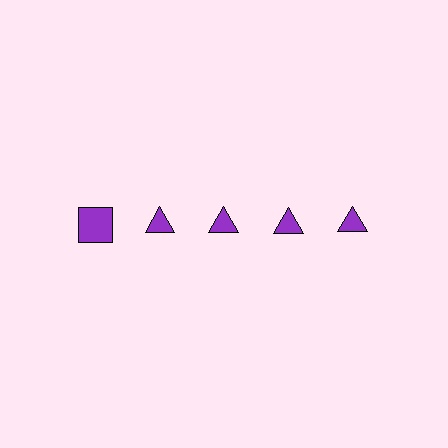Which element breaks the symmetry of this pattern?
The purple square in the top row, leftmost column breaks the symmetry. All other shapes are purple triangles.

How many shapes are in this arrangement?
There are 5 shapes arranged in a grid pattern.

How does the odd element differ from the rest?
It has a different shape: square instead of triangle.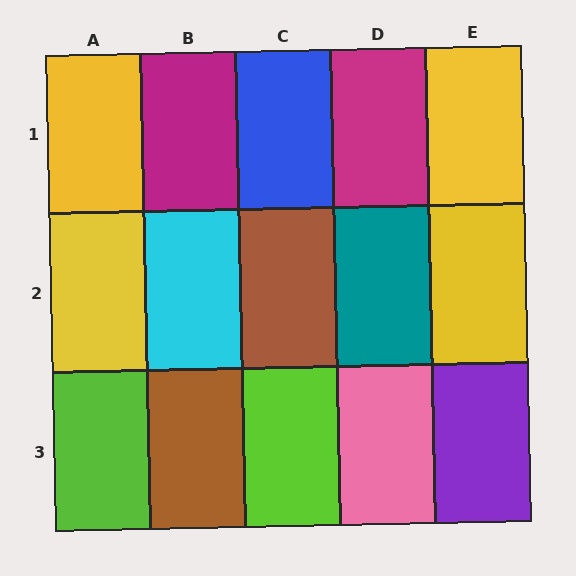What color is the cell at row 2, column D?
Teal.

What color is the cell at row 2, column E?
Yellow.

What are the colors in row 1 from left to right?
Yellow, magenta, blue, magenta, yellow.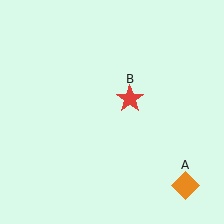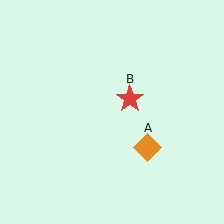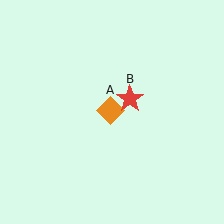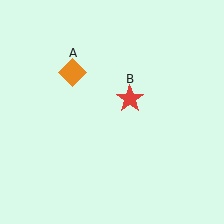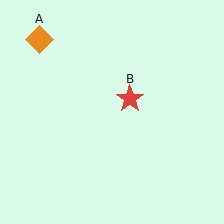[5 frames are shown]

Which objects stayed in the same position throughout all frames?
Red star (object B) remained stationary.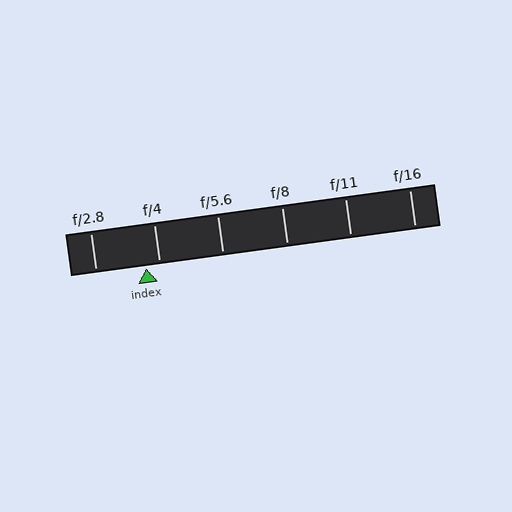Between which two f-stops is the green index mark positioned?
The index mark is between f/2.8 and f/4.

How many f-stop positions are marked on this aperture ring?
There are 6 f-stop positions marked.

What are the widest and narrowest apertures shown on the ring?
The widest aperture shown is f/2.8 and the narrowest is f/16.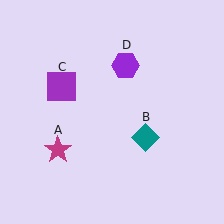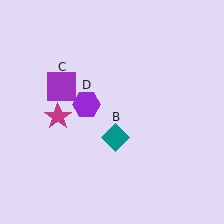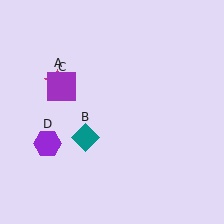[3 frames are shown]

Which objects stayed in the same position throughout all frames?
Purple square (object C) remained stationary.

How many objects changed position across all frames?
3 objects changed position: magenta star (object A), teal diamond (object B), purple hexagon (object D).